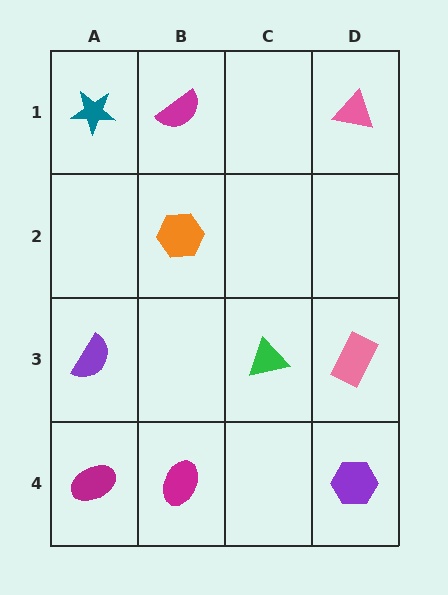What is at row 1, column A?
A teal star.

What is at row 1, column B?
A magenta semicircle.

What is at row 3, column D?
A pink rectangle.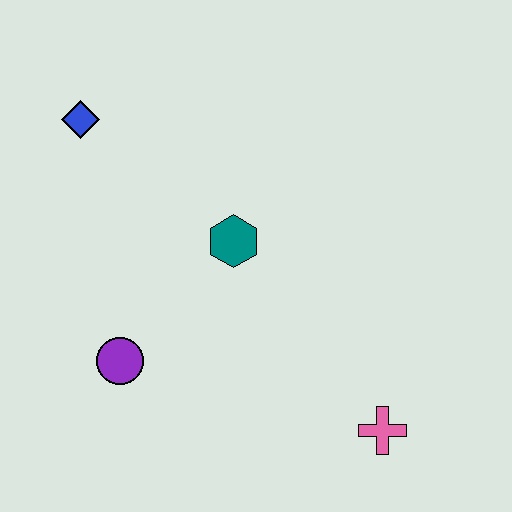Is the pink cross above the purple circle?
No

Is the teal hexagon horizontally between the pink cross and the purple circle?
Yes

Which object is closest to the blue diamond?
The teal hexagon is closest to the blue diamond.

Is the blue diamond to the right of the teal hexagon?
No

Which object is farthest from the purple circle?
The pink cross is farthest from the purple circle.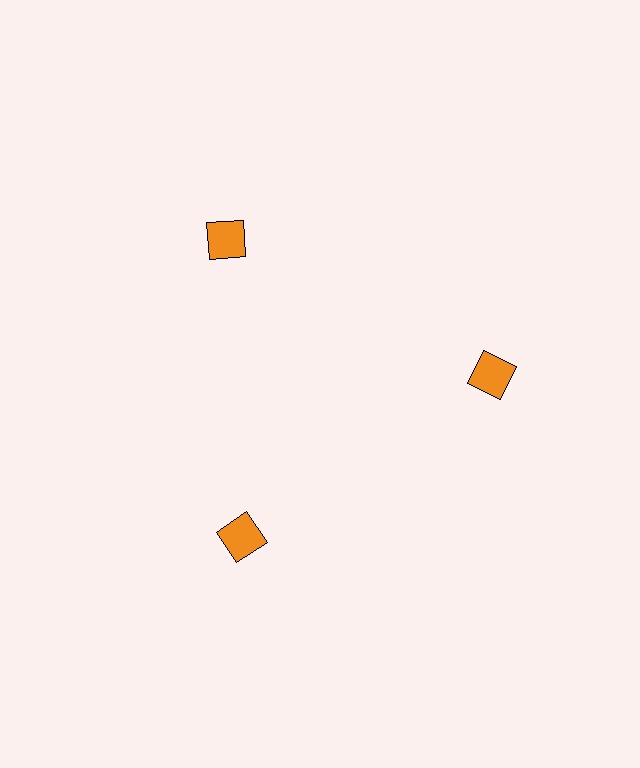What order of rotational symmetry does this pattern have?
This pattern has 3-fold rotational symmetry.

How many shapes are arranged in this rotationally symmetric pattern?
There are 3 shapes, arranged in 3 groups of 1.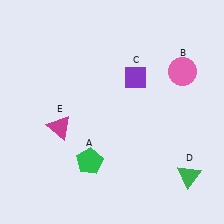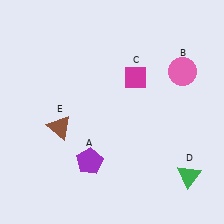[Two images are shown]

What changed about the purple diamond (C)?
In Image 1, C is purple. In Image 2, it changed to magenta.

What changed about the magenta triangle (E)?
In Image 1, E is magenta. In Image 2, it changed to brown.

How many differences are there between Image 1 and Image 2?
There are 3 differences between the two images.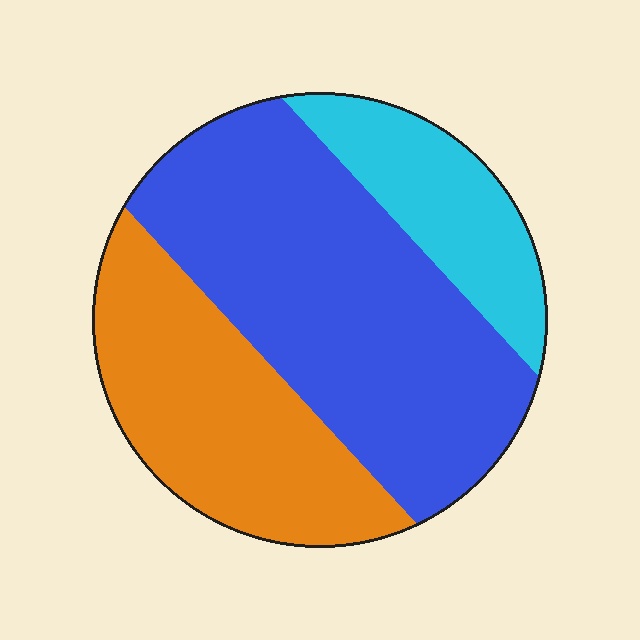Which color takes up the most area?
Blue, at roughly 50%.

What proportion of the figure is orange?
Orange covers about 30% of the figure.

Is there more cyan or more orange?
Orange.